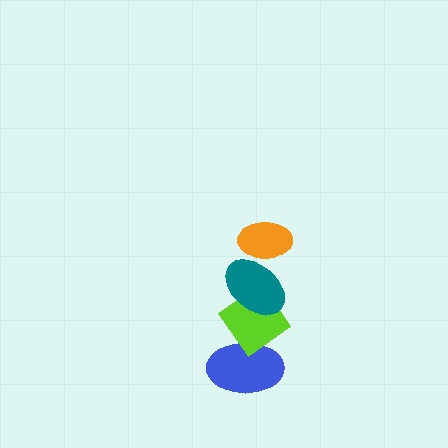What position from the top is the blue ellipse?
The blue ellipse is 4th from the top.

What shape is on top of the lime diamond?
The teal ellipse is on top of the lime diamond.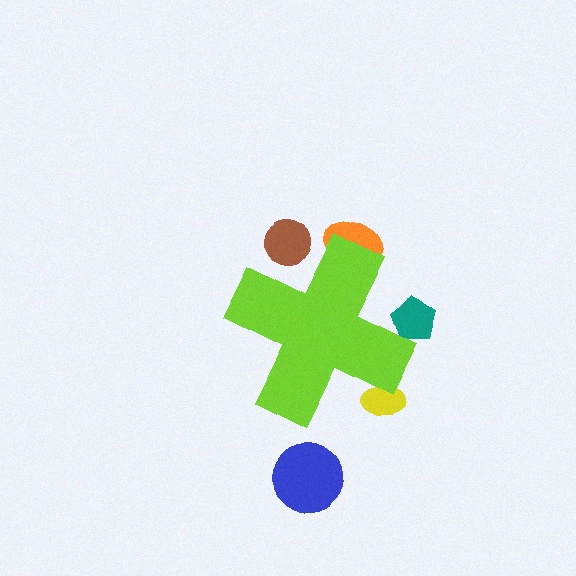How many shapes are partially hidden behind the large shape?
4 shapes are partially hidden.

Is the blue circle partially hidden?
No, the blue circle is fully visible.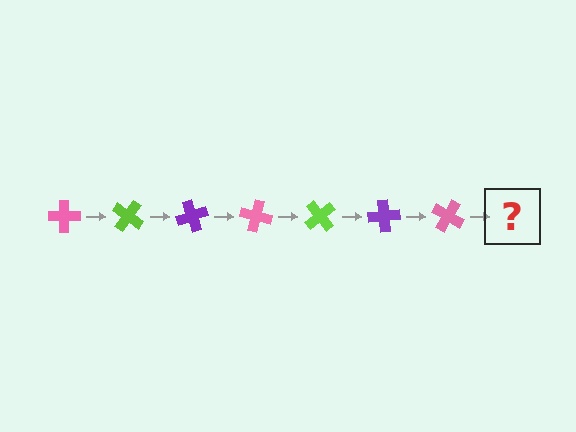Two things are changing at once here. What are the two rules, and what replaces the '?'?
The two rules are that it rotates 35 degrees each step and the color cycles through pink, lime, and purple. The '?' should be a lime cross, rotated 245 degrees from the start.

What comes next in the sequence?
The next element should be a lime cross, rotated 245 degrees from the start.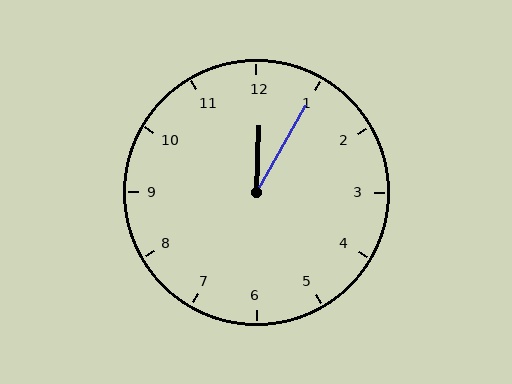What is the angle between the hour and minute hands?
Approximately 28 degrees.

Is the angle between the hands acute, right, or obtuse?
It is acute.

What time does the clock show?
12:05.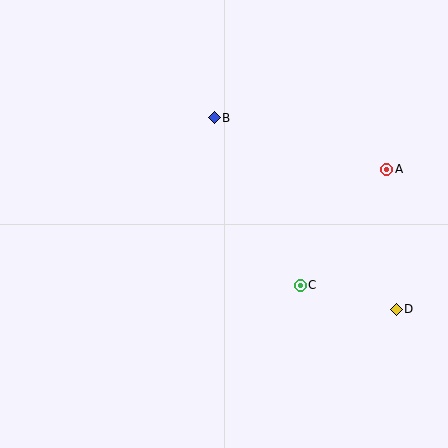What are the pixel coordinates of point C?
Point C is at (300, 285).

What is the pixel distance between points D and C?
The distance between D and C is 99 pixels.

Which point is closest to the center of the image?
Point C at (300, 285) is closest to the center.